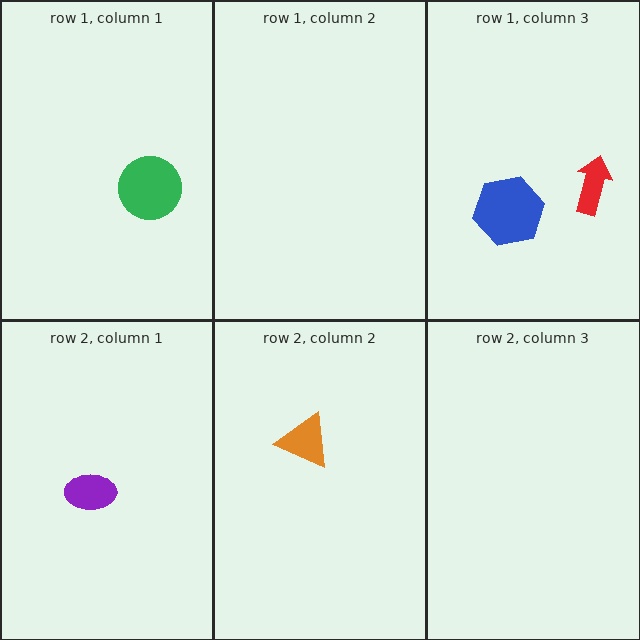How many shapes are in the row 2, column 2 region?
1.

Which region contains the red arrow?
The row 1, column 3 region.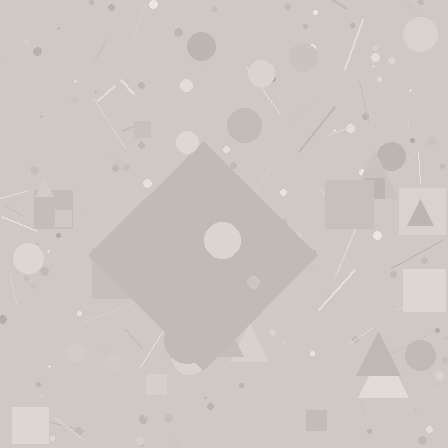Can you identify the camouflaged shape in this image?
The camouflaged shape is a diamond.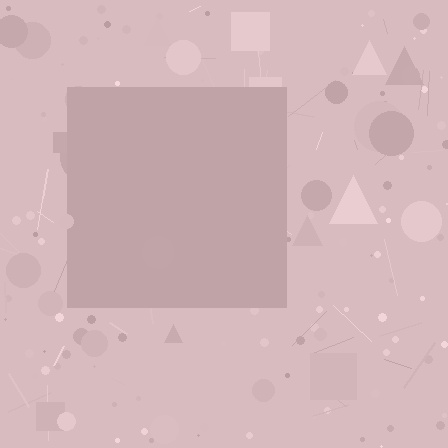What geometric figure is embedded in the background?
A square is embedded in the background.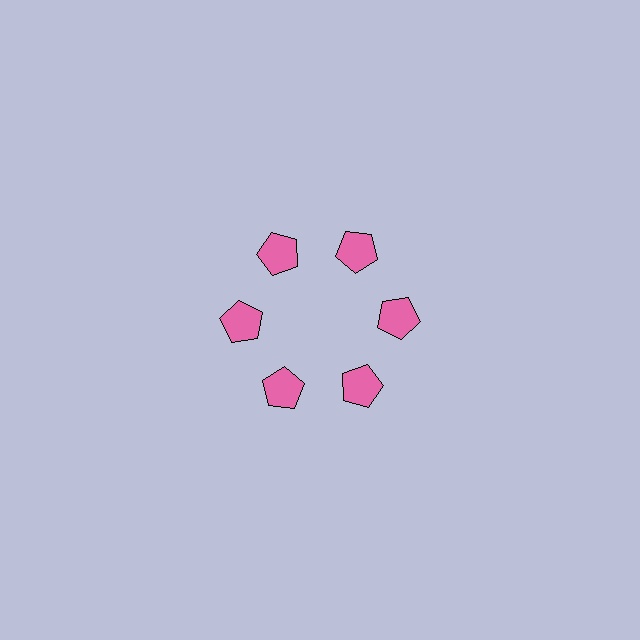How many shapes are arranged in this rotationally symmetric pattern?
There are 6 shapes, arranged in 6 groups of 1.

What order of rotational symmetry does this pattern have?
This pattern has 6-fold rotational symmetry.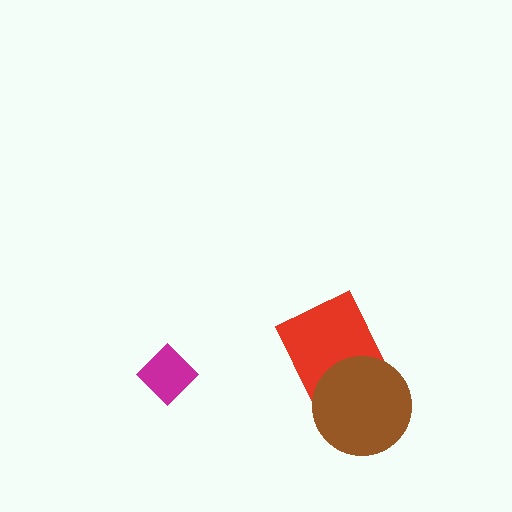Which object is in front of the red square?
The brown circle is in front of the red square.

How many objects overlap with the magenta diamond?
0 objects overlap with the magenta diamond.